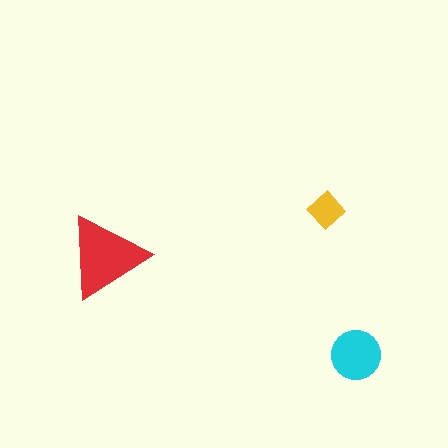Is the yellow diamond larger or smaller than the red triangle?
Smaller.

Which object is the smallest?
The yellow diamond.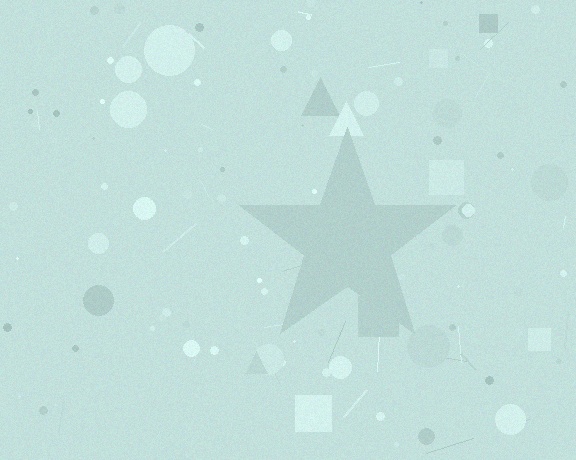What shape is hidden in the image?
A star is hidden in the image.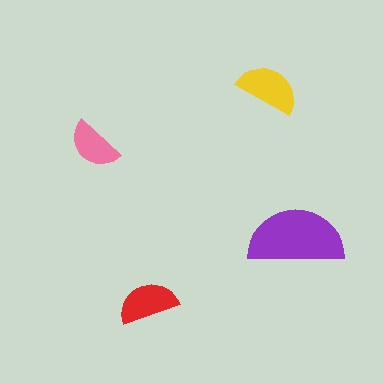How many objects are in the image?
There are 4 objects in the image.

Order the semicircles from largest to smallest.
the purple one, the yellow one, the red one, the pink one.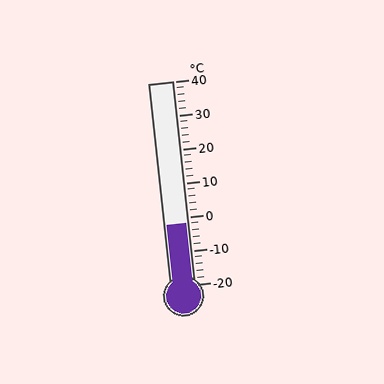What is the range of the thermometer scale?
The thermometer scale ranges from -20°C to 40°C.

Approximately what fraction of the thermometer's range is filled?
The thermometer is filled to approximately 30% of its range.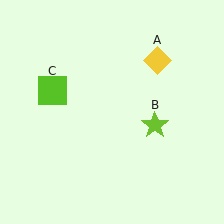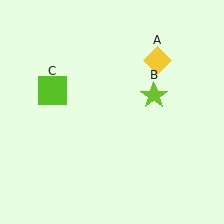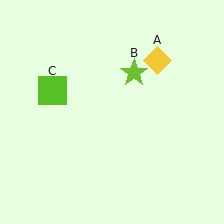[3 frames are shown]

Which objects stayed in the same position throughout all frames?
Yellow diamond (object A) and lime square (object C) remained stationary.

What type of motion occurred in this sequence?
The lime star (object B) rotated counterclockwise around the center of the scene.